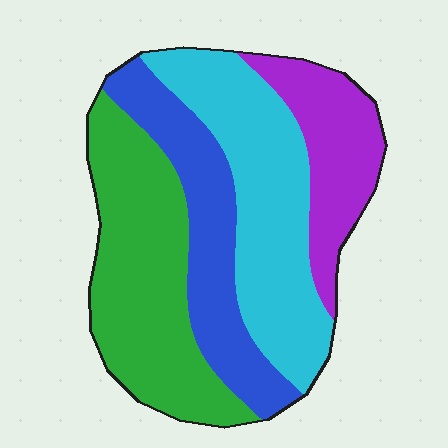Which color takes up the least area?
Purple, at roughly 15%.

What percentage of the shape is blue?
Blue takes up between a sixth and a third of the shape.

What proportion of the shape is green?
Green takes up between a quarter and a half of the shape.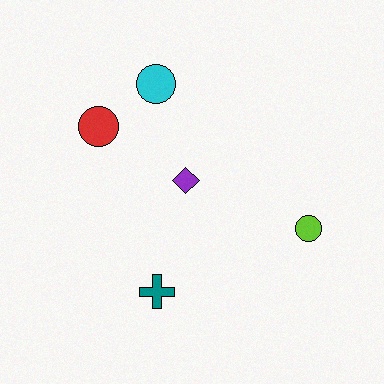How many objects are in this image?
There are 5 objects.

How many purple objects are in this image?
There is 1 purple object.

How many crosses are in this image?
There is 1 cross.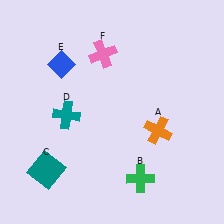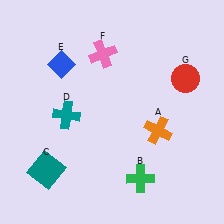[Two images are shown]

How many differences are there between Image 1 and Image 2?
There is 1 difference between the two images.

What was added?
A red circle (G) was added in Image 2.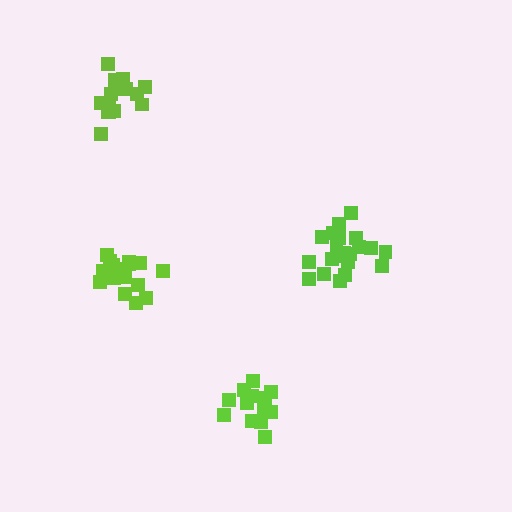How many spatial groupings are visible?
There are 4 spatial groupings.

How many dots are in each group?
Group 1: 15 dots, Group 2: 21 dots, Group 3: 19 dots, Group 4: 15 dots (70 total).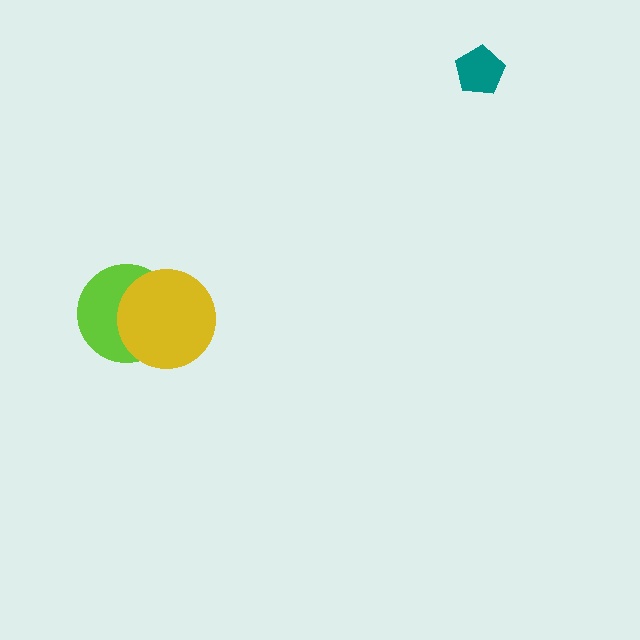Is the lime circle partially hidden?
Yes, it is partially covered by another shape.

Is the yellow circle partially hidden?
No, no other shape covers it.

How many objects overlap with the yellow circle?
1 object overlaps with the yellow circle.